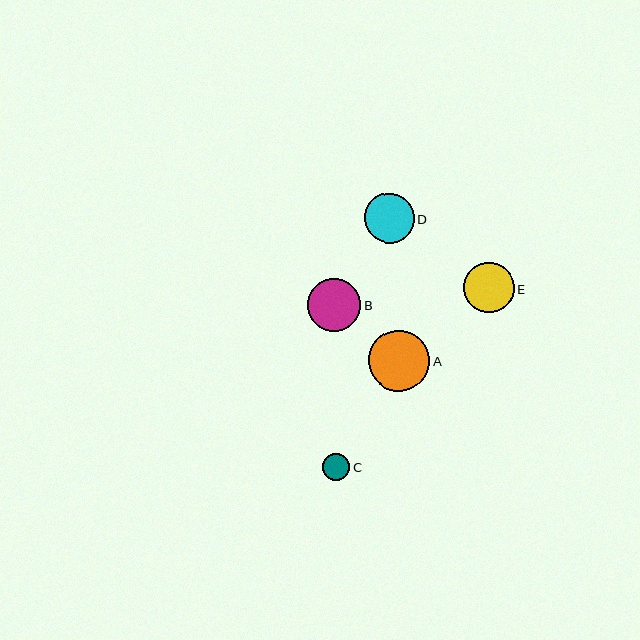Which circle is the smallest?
Circle C is the smallest with a size of approximately 28 pixels.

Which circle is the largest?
Circle A is the largest with a size of approximately 61 pixels.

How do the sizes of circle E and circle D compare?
Circle E and circle D are approximately the same size.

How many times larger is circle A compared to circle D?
Circle A is approximately 1.2 times the size of circle D.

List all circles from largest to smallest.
From largest to smallest: A, B, E, D, C.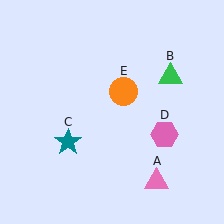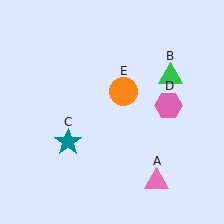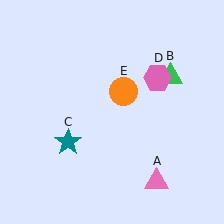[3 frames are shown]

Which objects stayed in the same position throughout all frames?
Pink triangle (object A) and green triangle (object B) and teal star (object C) and orange circle (object E) remained stationary.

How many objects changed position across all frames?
1 object changed position: pink hexagon (object D).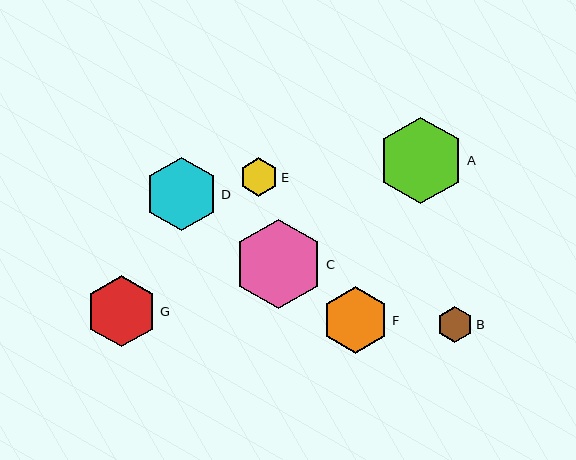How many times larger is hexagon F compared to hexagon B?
Hexagon F is approximately 1.9 times the size of hexagon B.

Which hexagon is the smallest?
Hexagon B is the smallest with a size of approximately 35 pixels.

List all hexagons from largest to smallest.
From largest to smallest: C, A, D, G, F, E, B.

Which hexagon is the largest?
Hexagon C is the largest with a size of approximately 89 pixels.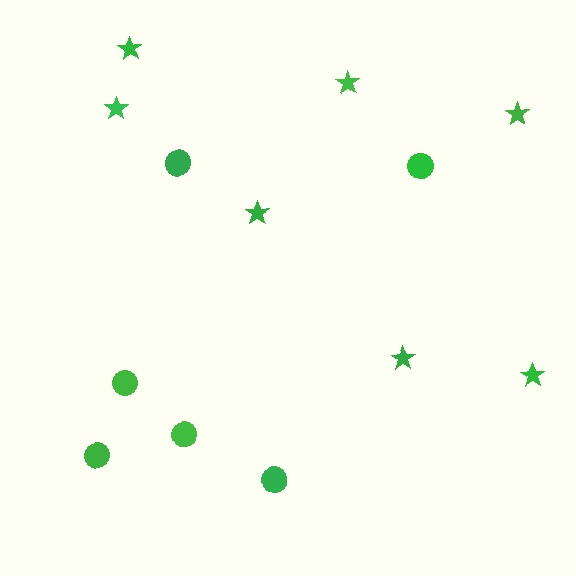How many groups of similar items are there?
There are 2 groups: one group of stars (7) and one group of circles (6).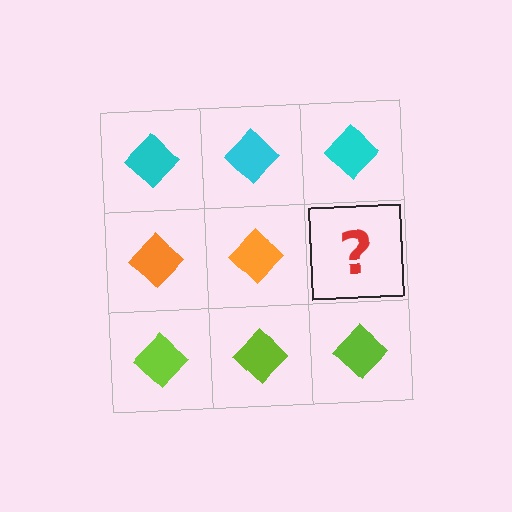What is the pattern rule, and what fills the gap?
The rule is that each row has a consistent color. The gap should be filled with an orange diamond.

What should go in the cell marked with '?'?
The missing cell should contain an orange diamond.